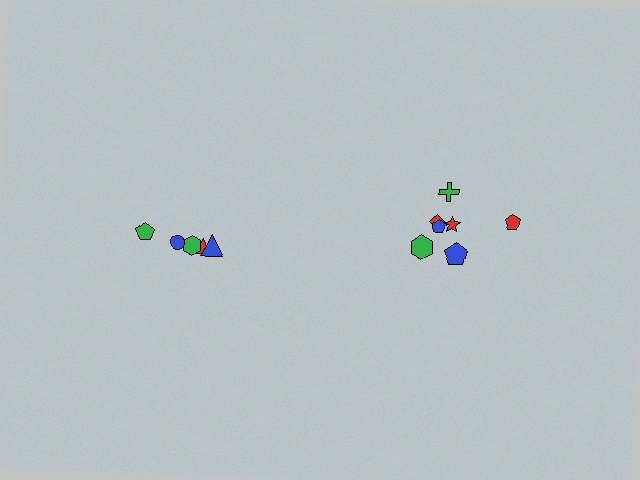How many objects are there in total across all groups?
There are 12 objects.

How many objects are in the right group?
There are 7 objects.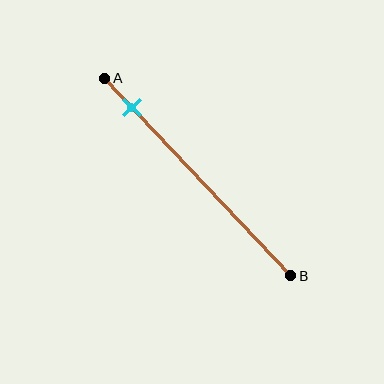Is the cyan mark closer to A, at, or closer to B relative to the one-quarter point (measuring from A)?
The cyan mark is closer to point A than the one-quarter point of segment AB.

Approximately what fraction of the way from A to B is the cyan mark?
The cyan mark is approximately 15% of the way from A to B.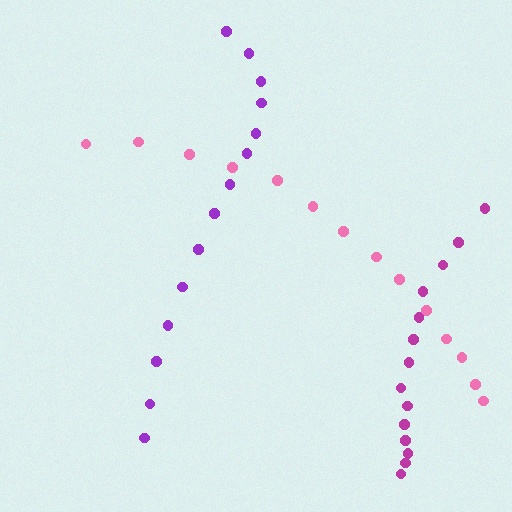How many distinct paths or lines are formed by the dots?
There are 3 distinct paths.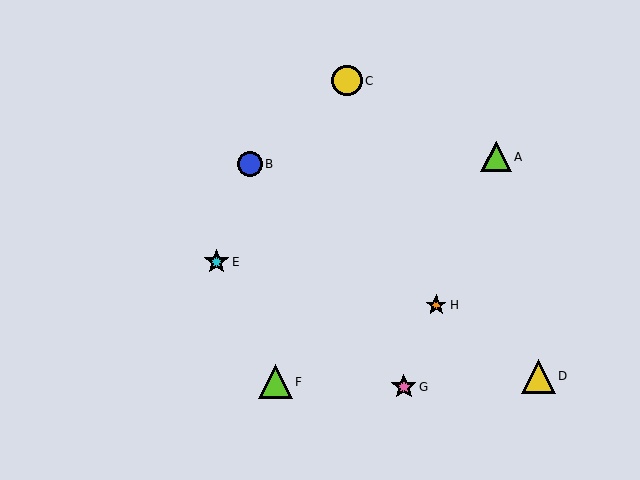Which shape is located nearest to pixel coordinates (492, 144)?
The lime triangle (labeled A) at (496, 157) is nearest to that location.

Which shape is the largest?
The yellow triangle (labeled D) is the largest.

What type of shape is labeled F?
Shape F is a lime triangle.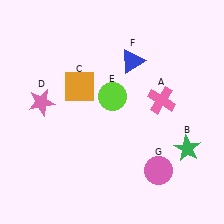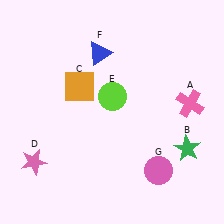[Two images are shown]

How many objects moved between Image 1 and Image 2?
3 objects moved between the two images.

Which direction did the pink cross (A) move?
The pink cross (A) moved right.